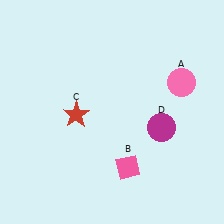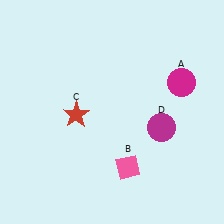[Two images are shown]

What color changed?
The circle (A) changed from pink in Image 1 to magenta in Image 2.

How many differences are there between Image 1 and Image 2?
There is 1 difference between the two images.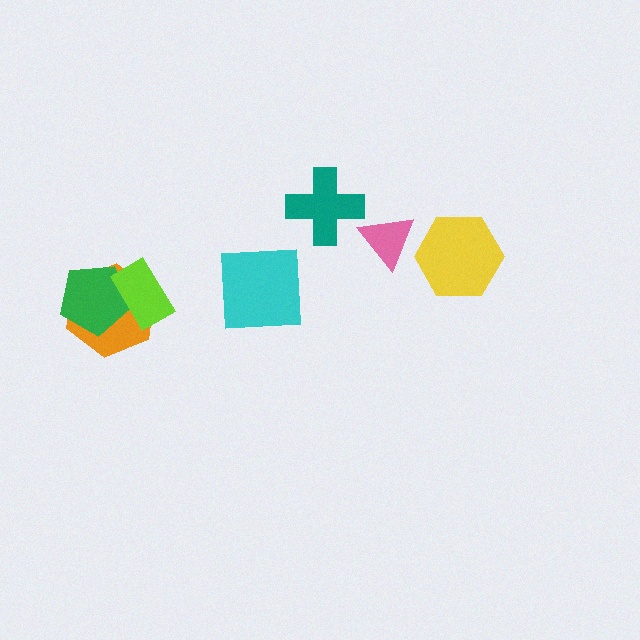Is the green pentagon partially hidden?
Yes, it is partially covered by another shape.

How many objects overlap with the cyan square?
0 objects overlap with the cyan square.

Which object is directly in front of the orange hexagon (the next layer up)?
The green pentagon is directly in front of the orange hexagon.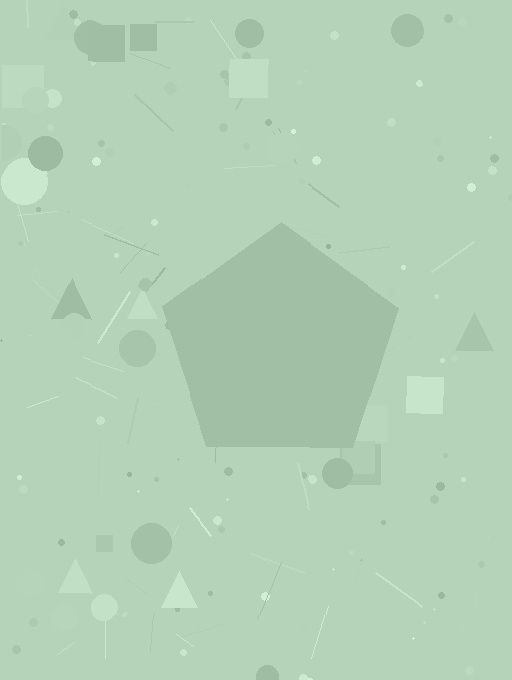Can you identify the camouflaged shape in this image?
The camouflaged shape is a pentagon.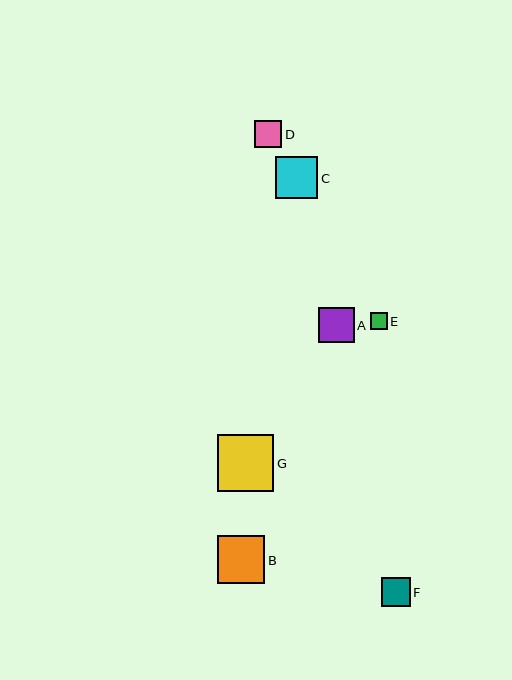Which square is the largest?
Square G is the largest with a size of approximately 57 pixels.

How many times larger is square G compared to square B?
Square G is approximately 1.2 times the size of square B.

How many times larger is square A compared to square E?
Square A is approximately 2.1 times the size of square E.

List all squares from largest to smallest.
From largest to smallest: G, B, C, A, F, D, E.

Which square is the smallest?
Square E is the smallest with a size of approximately 17 pixels.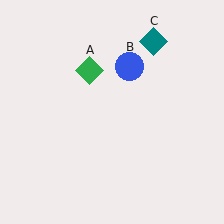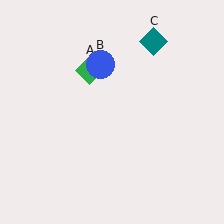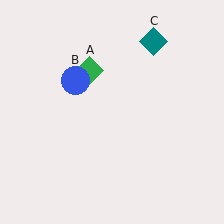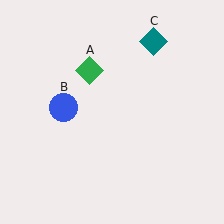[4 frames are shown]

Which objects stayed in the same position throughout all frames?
Green diamond (object A) and teal diamond (object C) remained stationary.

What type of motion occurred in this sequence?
The blue circle (object B) rotated counterclockwise around the center of the scene.